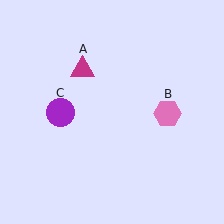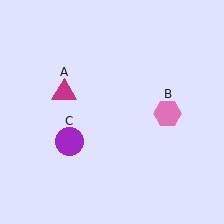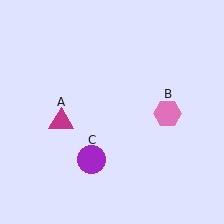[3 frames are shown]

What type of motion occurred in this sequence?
The magenta triangle (object A), purple circle (object C) rotated counterclockwise around the center of the scene.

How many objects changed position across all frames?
2 objects changed position: magenta triangle (object A), purple circle (object C).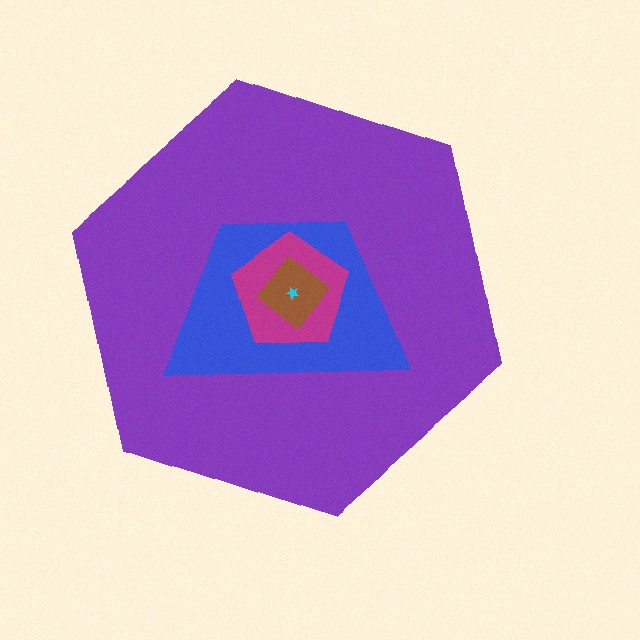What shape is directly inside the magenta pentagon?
The brown diamond.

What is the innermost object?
The cyan star.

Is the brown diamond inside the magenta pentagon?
Yes.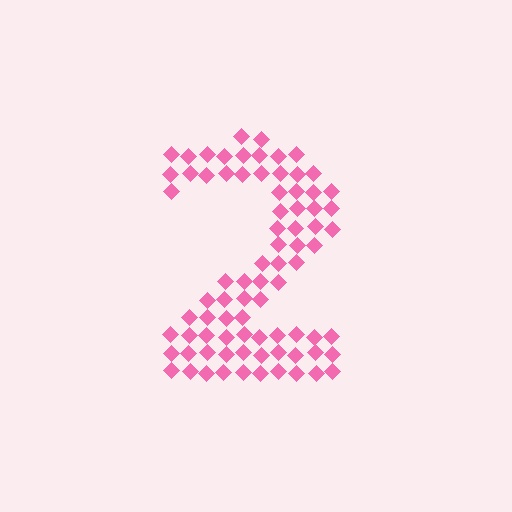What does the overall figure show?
The overall figure shows the digit 2.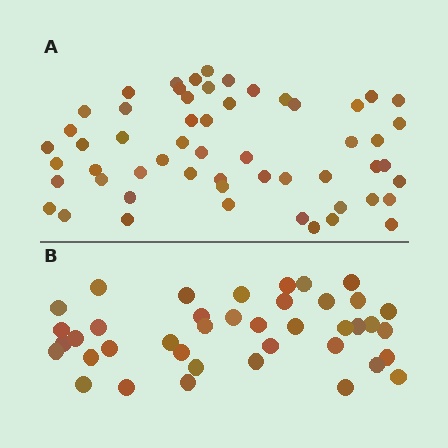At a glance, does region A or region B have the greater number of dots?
Region A (the top region) has more dots.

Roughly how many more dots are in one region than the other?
Region A has approximately 15 more dots than region B.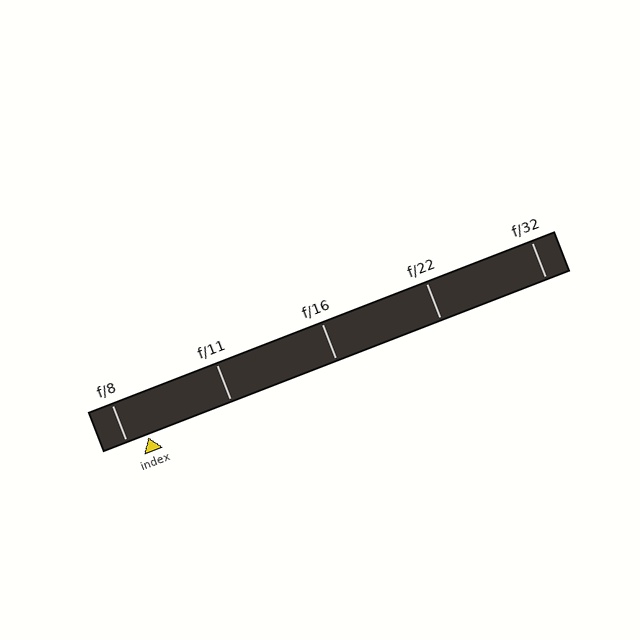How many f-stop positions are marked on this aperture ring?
There are 5 f-stop positions marked.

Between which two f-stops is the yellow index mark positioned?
The index mark is between f/8 and f/11.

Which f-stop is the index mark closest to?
The index mark is closest to f/8.